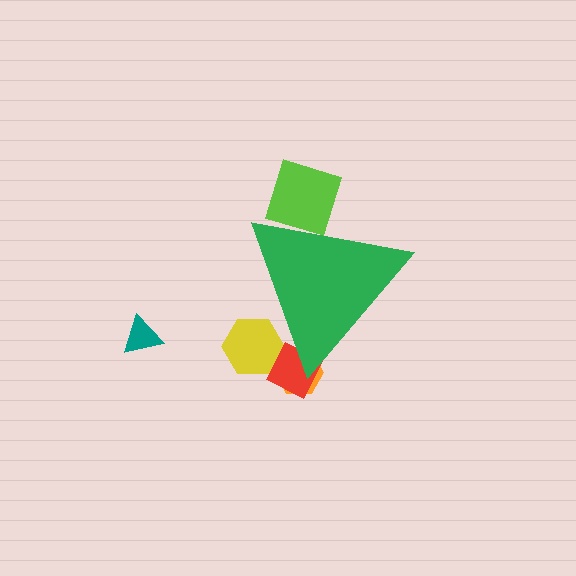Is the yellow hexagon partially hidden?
Yes, the yellow hexagon is partially hidden behind the green triangle.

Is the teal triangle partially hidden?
No, the teal triangle is fully visible.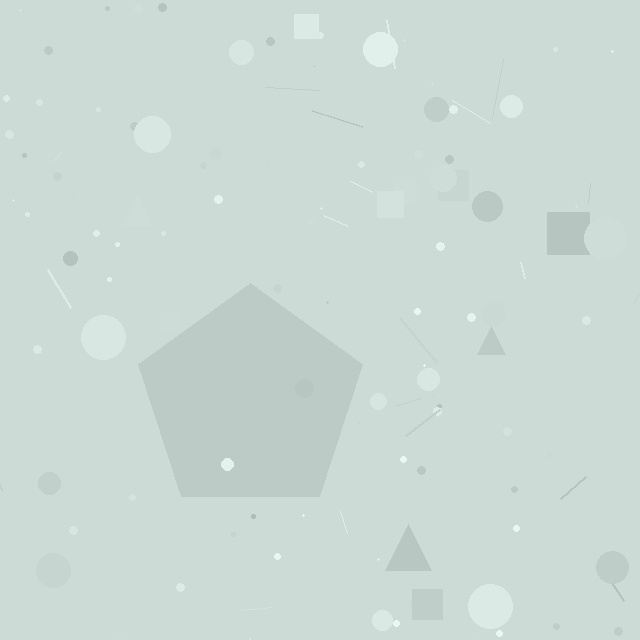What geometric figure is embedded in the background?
A pentagon is embedded in the background.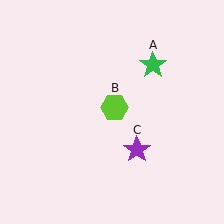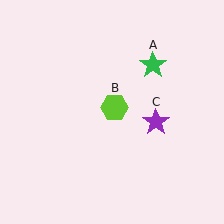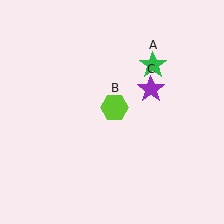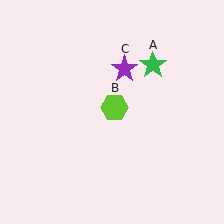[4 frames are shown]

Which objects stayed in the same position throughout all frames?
Green star (object A) and lime hexagon (object B) remained stationary.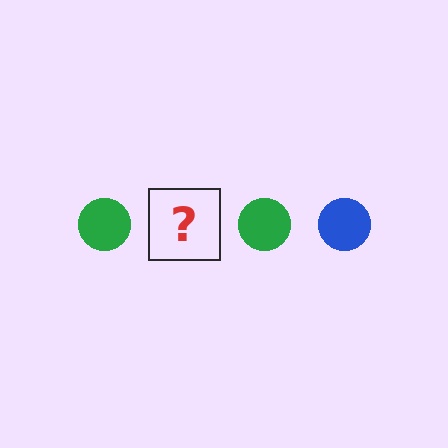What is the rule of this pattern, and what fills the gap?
The rule is that the pattern cycles through green, blue circles. The gap should be filled with a blue circle.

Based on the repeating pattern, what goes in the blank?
The blank should be a blue circle.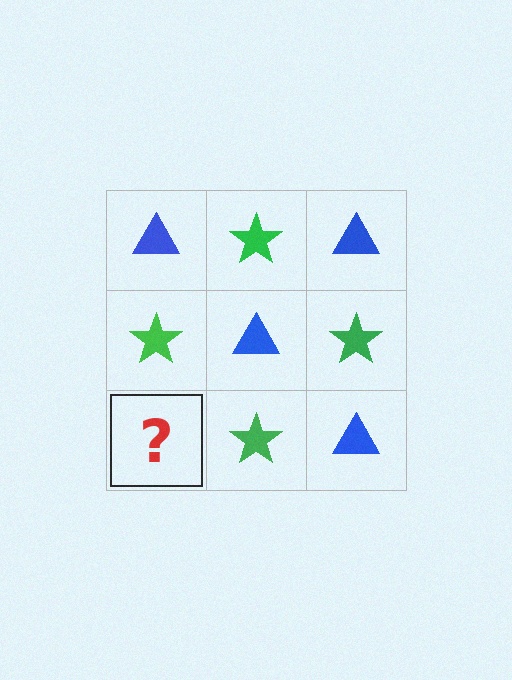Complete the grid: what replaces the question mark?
The question mark should be replaced with a blue triangle.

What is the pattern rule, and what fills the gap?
The rule is that it alternates blue triangle and green star in a checkerboard pattern. The gap should be filled with a blue triangle.